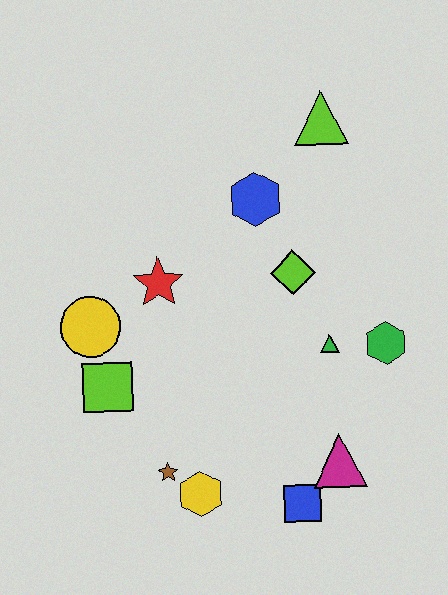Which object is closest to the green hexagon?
The green triangle is closest to the green hexagon.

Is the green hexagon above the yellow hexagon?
Yes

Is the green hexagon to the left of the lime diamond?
No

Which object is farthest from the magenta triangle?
The lime triangle is farthest from the magenta triangle.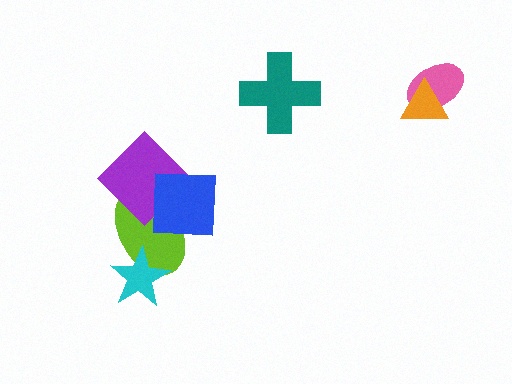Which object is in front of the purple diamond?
The blue square is in front of the purple diamond.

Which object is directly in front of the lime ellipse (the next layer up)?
The cyan star is directly in front of the lime ellipse.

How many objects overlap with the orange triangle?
1 object overlaps with the orange triangle.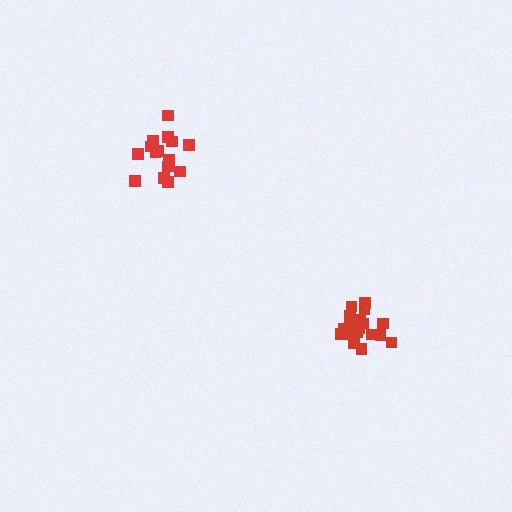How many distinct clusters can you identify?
There are 2 distinct clusters.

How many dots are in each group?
Group 1: 18 dots, Group 2: 15 dots (33 total).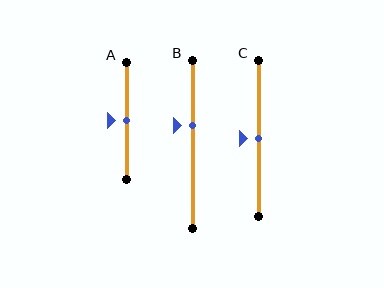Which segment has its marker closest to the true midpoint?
Segment A has its marker closest to the true midpoint.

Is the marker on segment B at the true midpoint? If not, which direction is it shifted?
No, the marker on segment B is shifted upward by about 11% of the segment length.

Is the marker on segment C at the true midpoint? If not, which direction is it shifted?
Yes, the marker on segment C is at the true midpoint.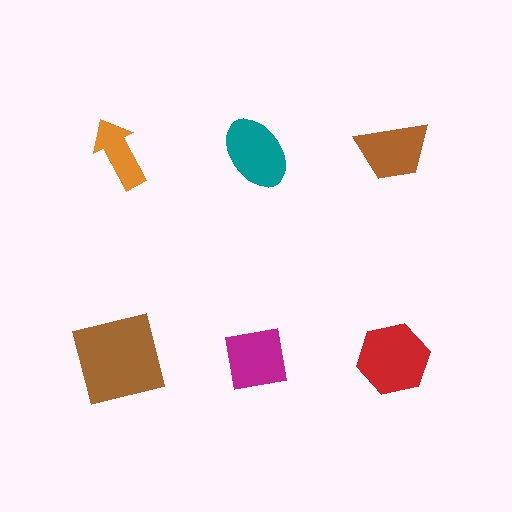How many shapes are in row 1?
3 shapes.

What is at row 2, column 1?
A brown square.